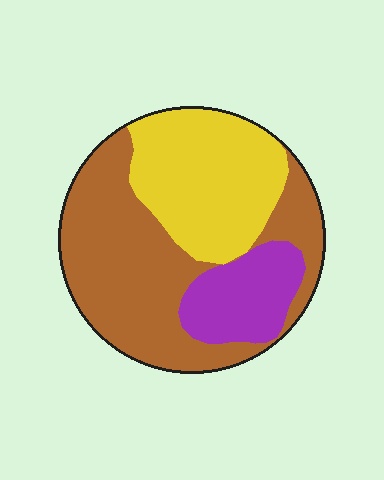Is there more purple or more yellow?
Yellow.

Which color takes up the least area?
Purple, at roughly 15%.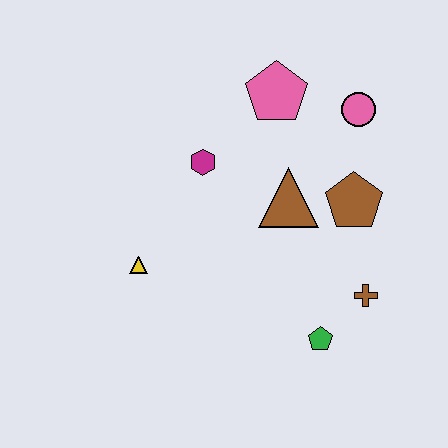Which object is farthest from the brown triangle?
The yellow triangle is farthest from the brown triangle.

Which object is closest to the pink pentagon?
The pink circle is closest to the pink pentagon.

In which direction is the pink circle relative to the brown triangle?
The pink circle is above the brown triangle.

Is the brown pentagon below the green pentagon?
No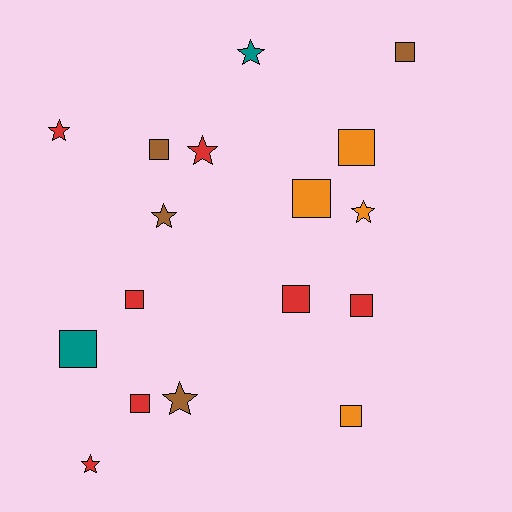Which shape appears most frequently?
Square, with 10 objects.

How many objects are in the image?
There are 17 objects.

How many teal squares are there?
There is 1 teal square.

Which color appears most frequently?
Red, with 7 objects.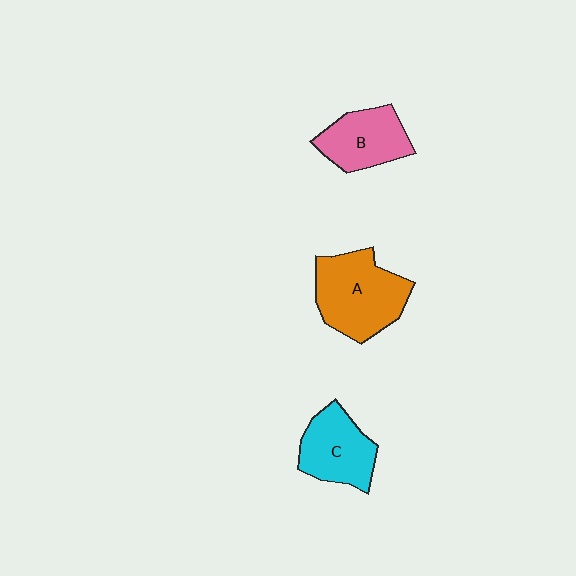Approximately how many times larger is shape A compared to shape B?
Approximately 1.4 times.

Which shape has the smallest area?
Shape B (pink).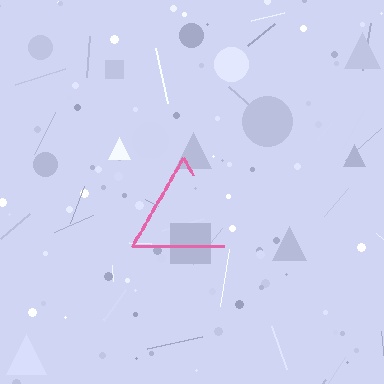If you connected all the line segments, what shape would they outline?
They would outline a triangle.